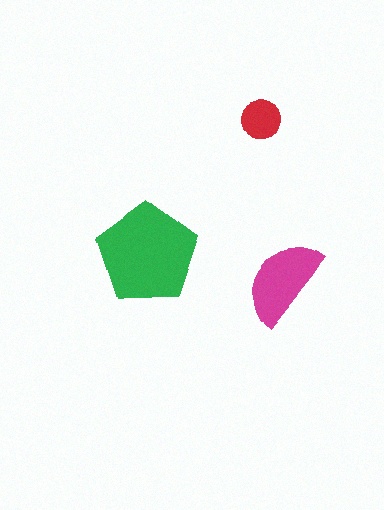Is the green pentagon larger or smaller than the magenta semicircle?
Larger.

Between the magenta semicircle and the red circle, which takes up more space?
The magenta semicircle.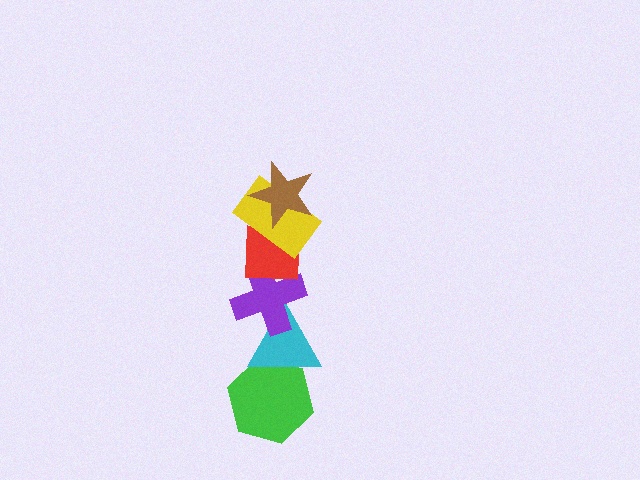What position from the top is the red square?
The red square is 3rd from the top.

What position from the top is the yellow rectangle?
The yellow rectangle is 2nd from the top.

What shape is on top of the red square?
The yellow rectangle is on top of the red square.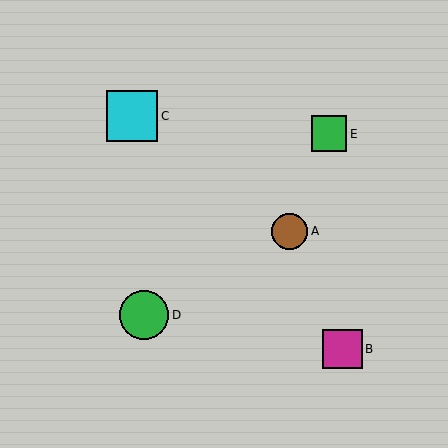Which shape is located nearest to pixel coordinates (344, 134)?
The green square (labeled E) at (329, 134) is nearest to that location.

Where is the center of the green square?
The center of the green square is at (329, 134).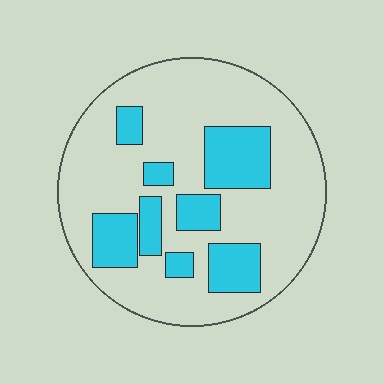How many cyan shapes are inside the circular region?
8.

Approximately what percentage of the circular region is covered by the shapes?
Approximately 25%.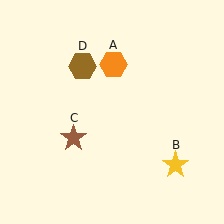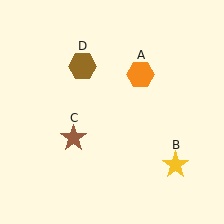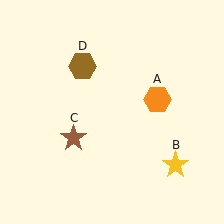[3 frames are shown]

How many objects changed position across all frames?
1 object changed position: orange hexagon (object A).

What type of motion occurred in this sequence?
The orange hexagon (object A) rotated clockwise around the center of the scene.